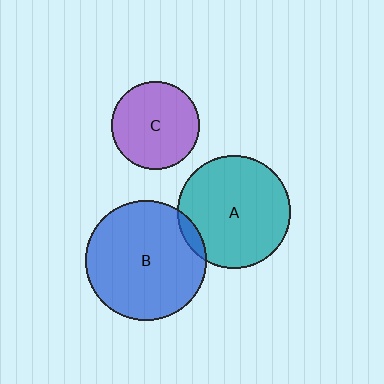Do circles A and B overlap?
Yes.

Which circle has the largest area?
Circle B (blue).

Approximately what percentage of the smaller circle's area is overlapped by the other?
Approximately 5%.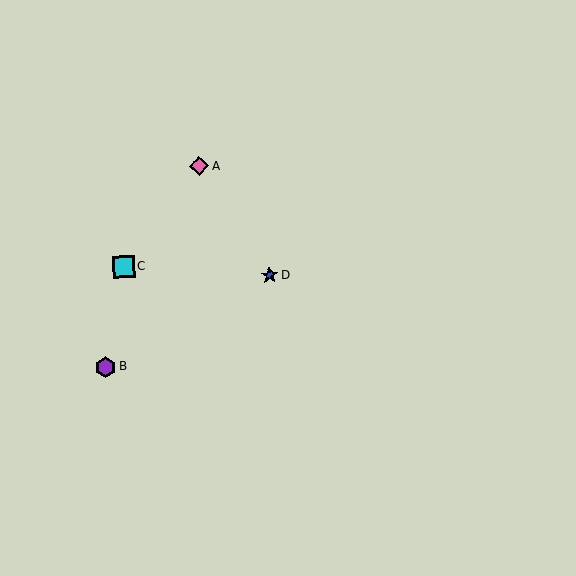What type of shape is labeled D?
Shape D is a blue star.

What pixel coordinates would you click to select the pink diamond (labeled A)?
Click at (199, 166) to select the pink diamond A.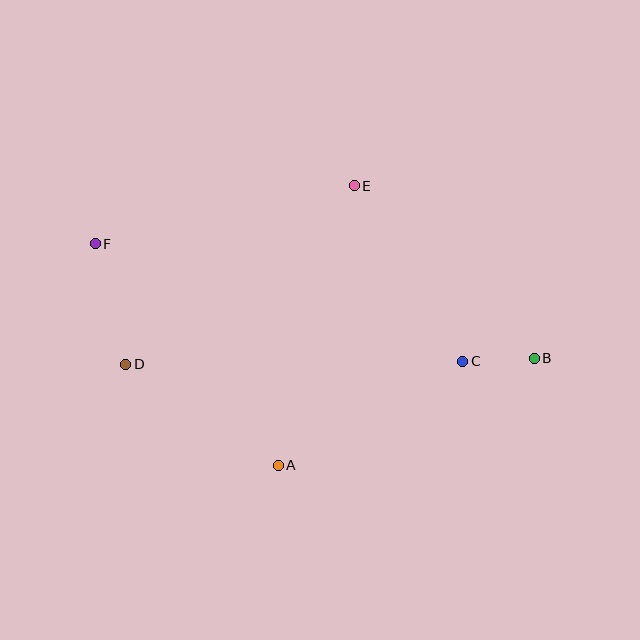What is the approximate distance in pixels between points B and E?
The distance between B and E is approximately 249 pixels.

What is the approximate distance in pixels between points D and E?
The distance between D and E is approximately 290 pixels.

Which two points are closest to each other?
Points B and C are closest to each other.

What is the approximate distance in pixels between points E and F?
The distance between E and F is approximately 265 pixels.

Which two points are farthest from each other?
Points B and F are farthest from each other.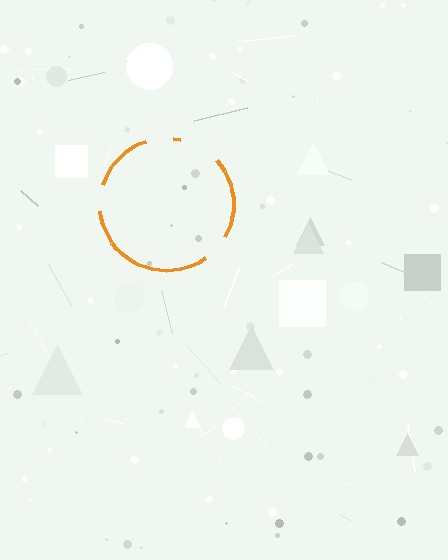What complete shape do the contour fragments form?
The contour fragments form a circle.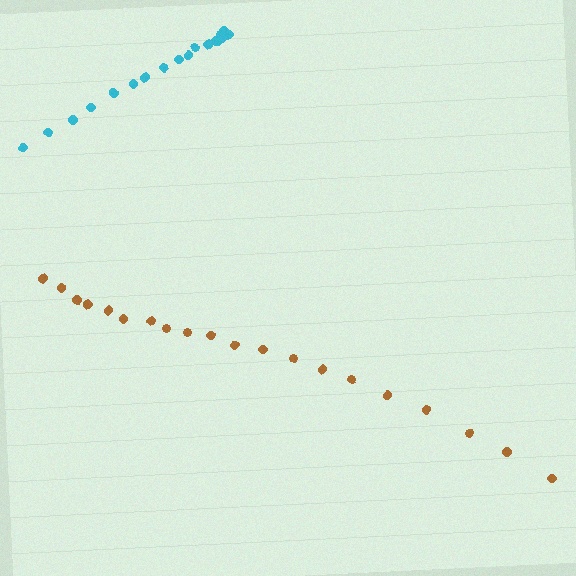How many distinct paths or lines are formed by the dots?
There are 2 distinct paths.